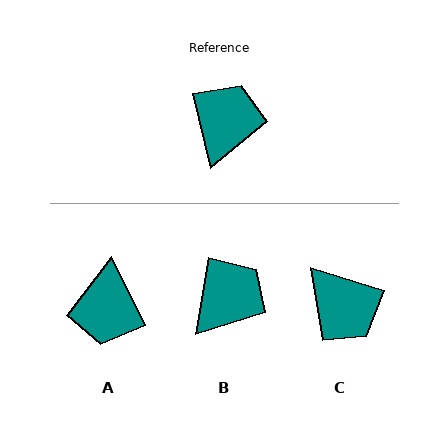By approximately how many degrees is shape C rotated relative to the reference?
Approximately 120 degrees clockwise.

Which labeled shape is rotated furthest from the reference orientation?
A, about 167 degrees away.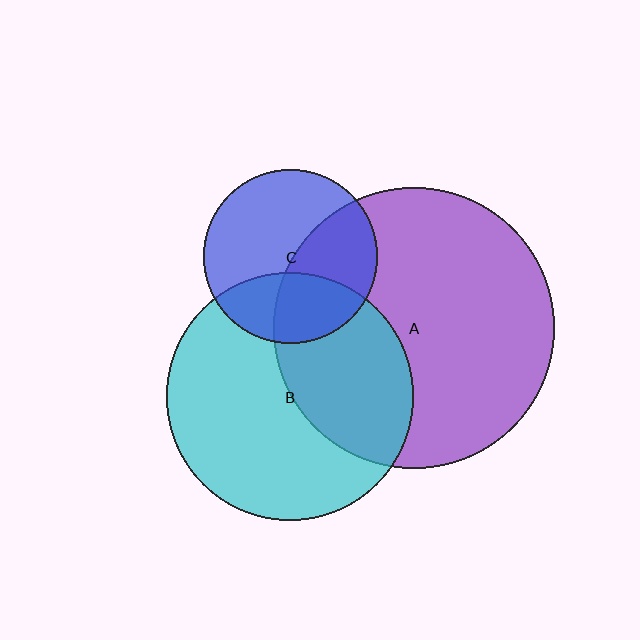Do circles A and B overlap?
Yes.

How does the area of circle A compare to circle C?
Approximately 2.6 times.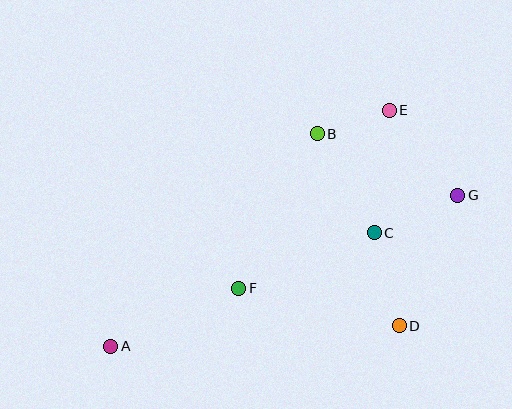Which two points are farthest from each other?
Points A and G are farthest from each other.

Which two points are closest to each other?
Points B and E are closest to each other.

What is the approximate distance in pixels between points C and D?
The distance between C and D is approximately 96 pixels.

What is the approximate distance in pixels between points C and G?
The distance between C and G is approximately 92 pixels.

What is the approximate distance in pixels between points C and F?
The distance between C and F is approximately 146 pixels.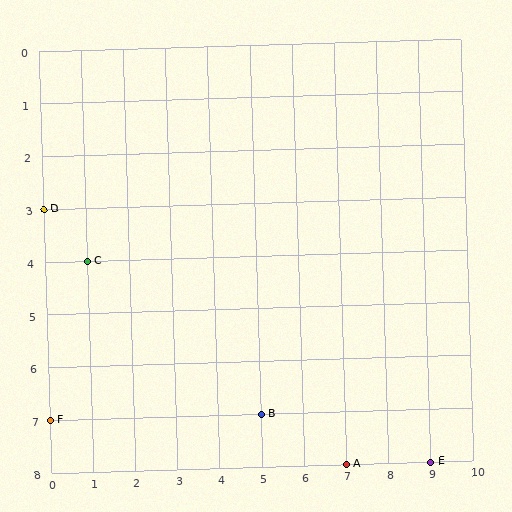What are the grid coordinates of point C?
Point C is at grid coordinates (1, 4).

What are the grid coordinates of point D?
Point D is at grid coordinates (0, 3).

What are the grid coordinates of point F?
Point F is at grid coordinates (0, 7).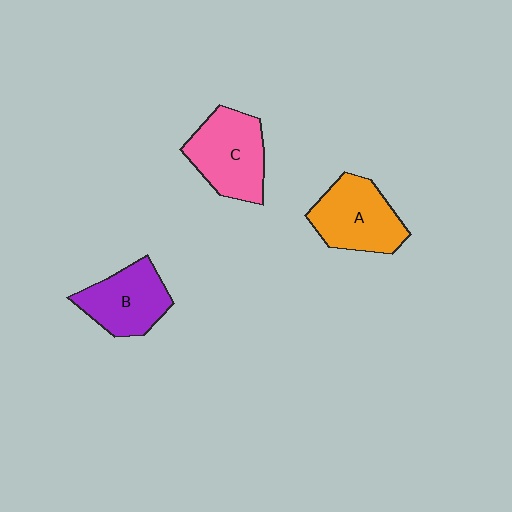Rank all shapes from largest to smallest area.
From largest to smallest: C (pink), A (orange), B (purple).